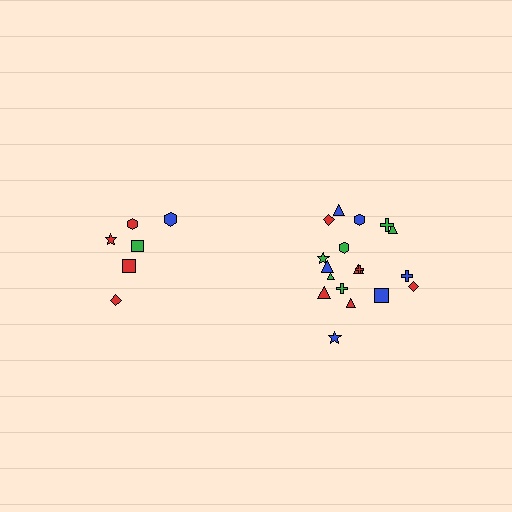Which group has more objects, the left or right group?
The right group.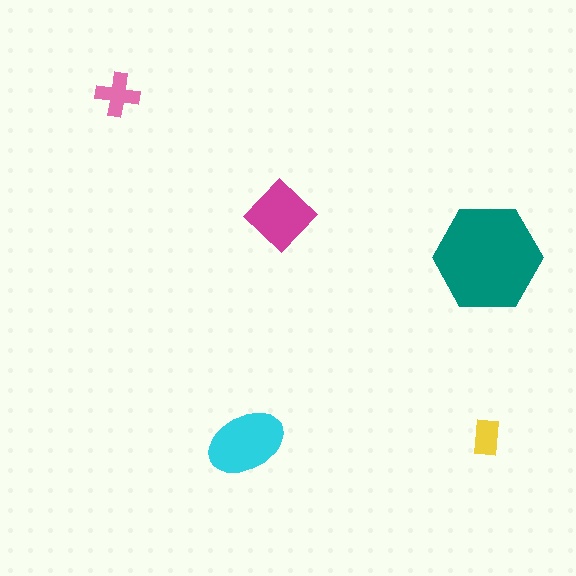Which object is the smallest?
The yellow rectangle.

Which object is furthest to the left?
The pink cross is leftmost.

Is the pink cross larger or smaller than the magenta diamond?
Smaller.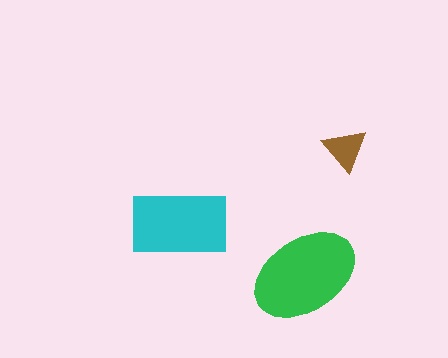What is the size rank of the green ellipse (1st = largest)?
1st.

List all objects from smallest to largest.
The brown triangle, the cyan rectangle, the green ellipse.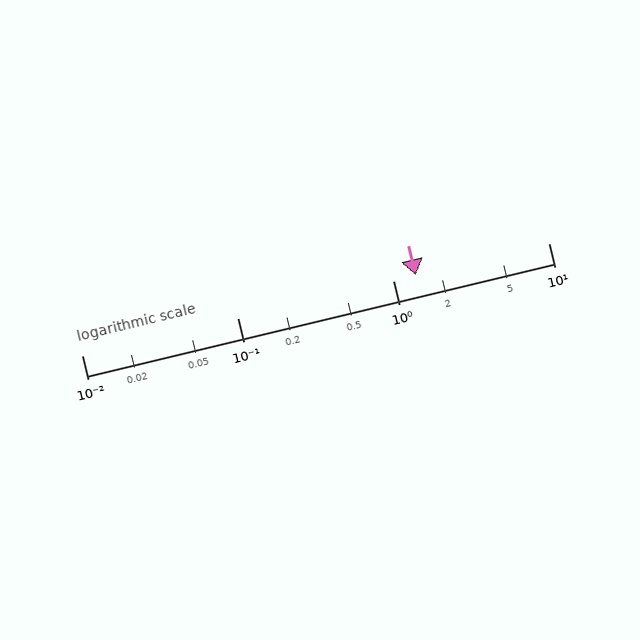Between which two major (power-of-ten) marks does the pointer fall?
The pointer is between 1 and 10.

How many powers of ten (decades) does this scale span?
The scale spans 3 decades, from 0.01 to 10.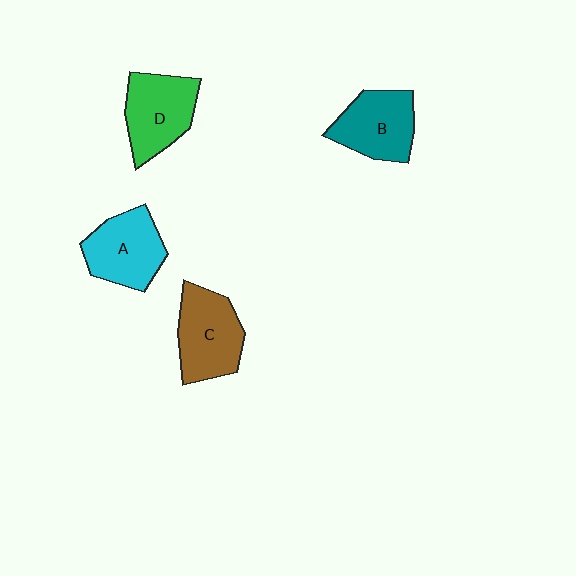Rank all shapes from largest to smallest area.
From largest to smallest: C (brown), D (green), A (cyan), B (teal).